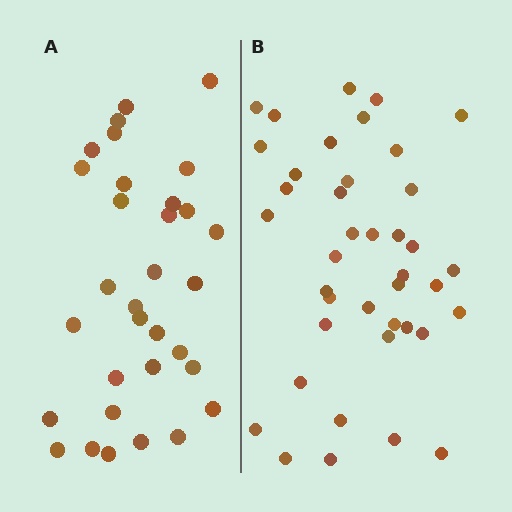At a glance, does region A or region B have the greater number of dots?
Region B (the right region) has more dots.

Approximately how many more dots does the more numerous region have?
Region B has roughly 8 or so more dots than region A.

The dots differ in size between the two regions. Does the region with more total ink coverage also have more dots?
No. Region A has more total ink coverage because its dots are larger, but region B actually contains more individual dots. Total area can be misleading — the number of items is what matters here.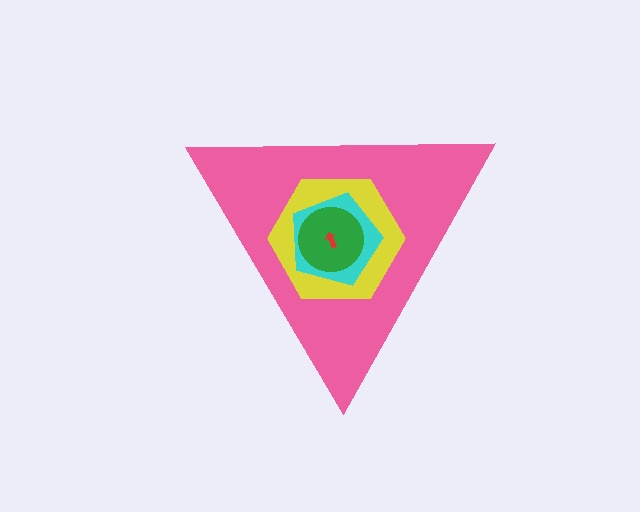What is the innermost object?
The red arrow.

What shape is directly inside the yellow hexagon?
The cyan pentagon.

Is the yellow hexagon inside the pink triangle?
Yes.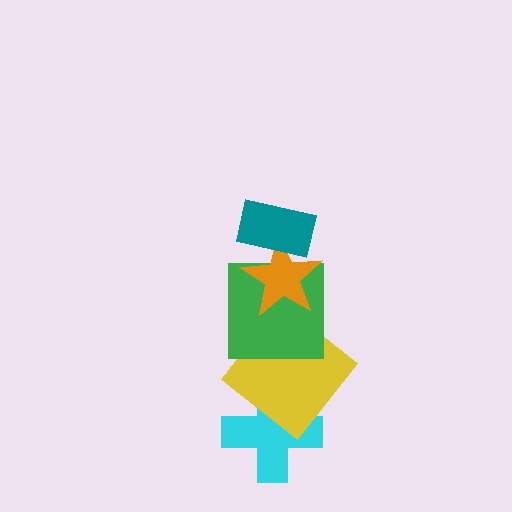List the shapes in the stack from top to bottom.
From top to bottom: the teal rectangle, the orange star, the green square, the yellow diamond, the cyan cross.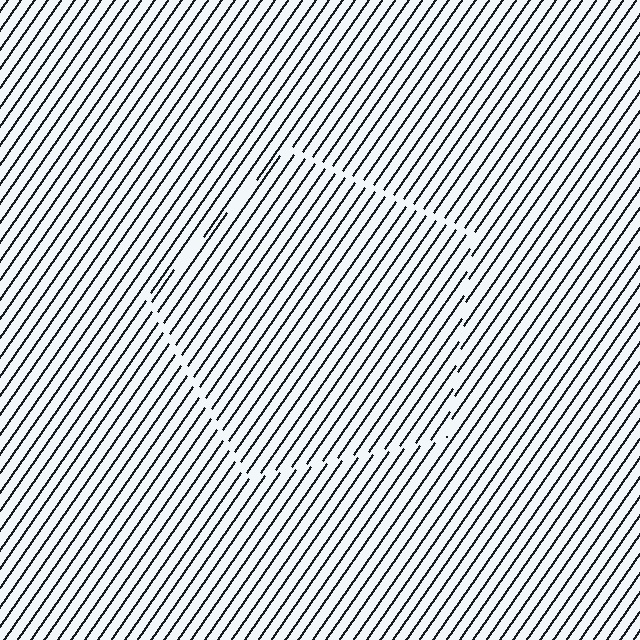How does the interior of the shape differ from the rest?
The interior of the shape contains the same grating, shifted by half a period — the contour is defined by the phase discontinuity where line-ends from the inner and outer gratings abut.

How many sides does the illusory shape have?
5 sides — the line-ends trace a pentagon.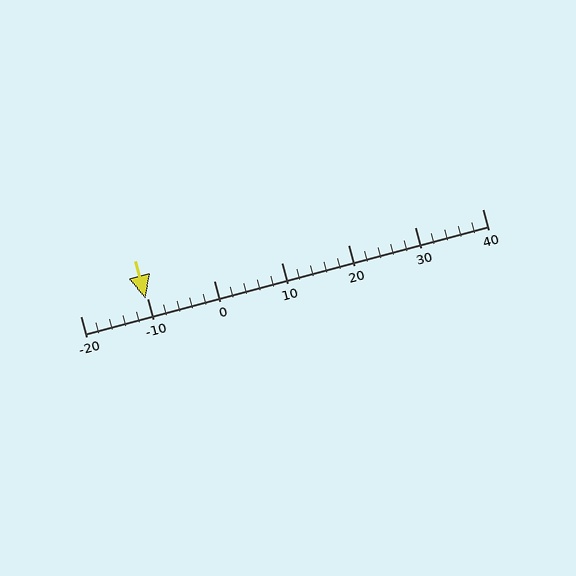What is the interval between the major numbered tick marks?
The major tick marks are spaced 10 units apart.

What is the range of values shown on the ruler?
The ruler shows values from -20 to 40.